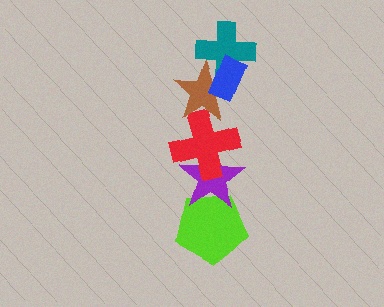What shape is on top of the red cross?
The brown star is on top of the red cross.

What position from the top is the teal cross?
The teal cross is 2nd from the top.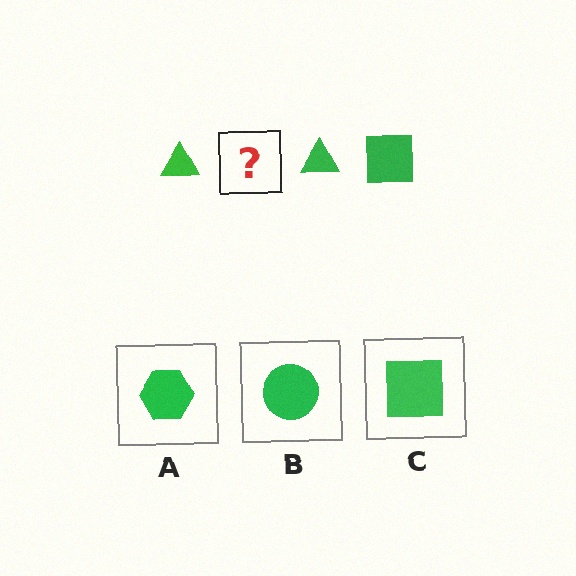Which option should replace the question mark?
Option C.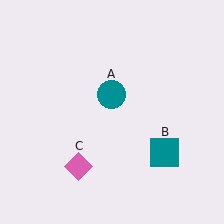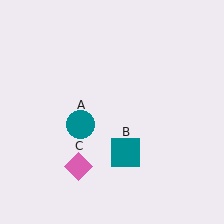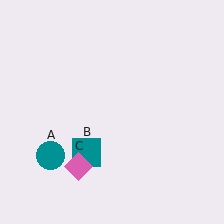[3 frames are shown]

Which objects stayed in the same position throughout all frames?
Pink diamond (object C) remained stationary.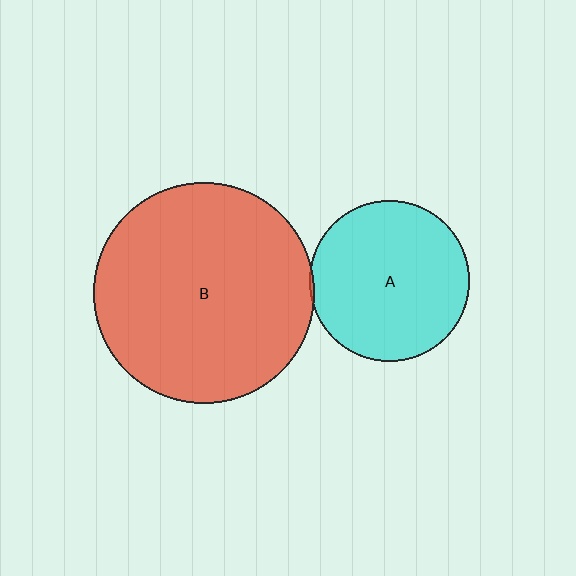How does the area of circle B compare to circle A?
Approximately 1.9 times.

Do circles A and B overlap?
Yes.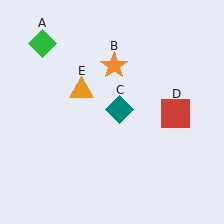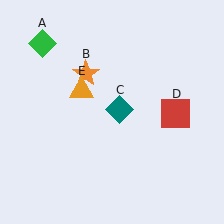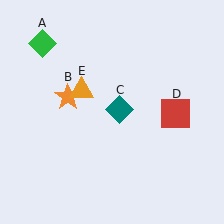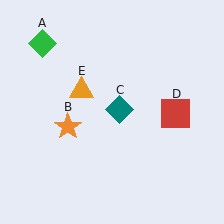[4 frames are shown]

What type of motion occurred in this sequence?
The orange star (object B) rotated counterclockwise around the center of the scene.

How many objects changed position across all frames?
1 object changed position: orange star (object B).